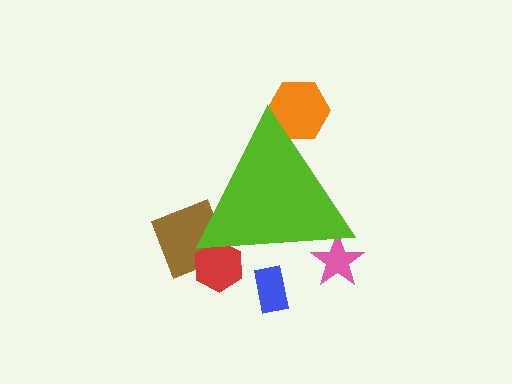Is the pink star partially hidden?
Yes, the pink star is partially hidden behind the lime triangle.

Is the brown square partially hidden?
Yes, the brown square is partially hidden behind the lime triangle.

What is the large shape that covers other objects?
A lime triangle.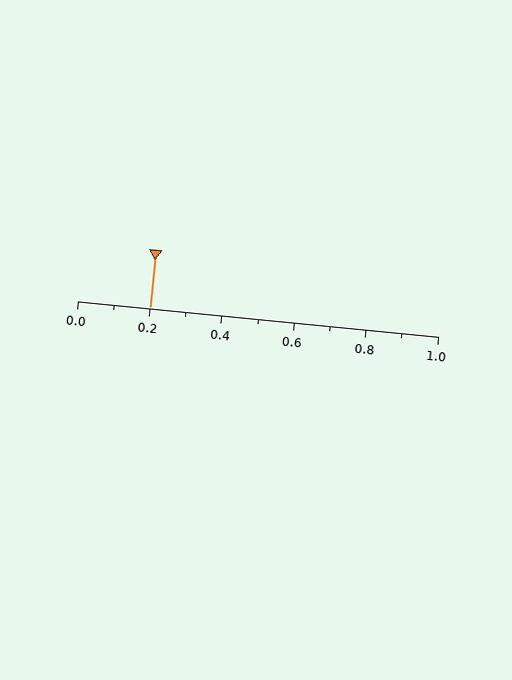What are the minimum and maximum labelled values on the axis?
The axis runs from 0.0 to 1.0.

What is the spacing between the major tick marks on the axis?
The major ticks are spaced 0.2 apart.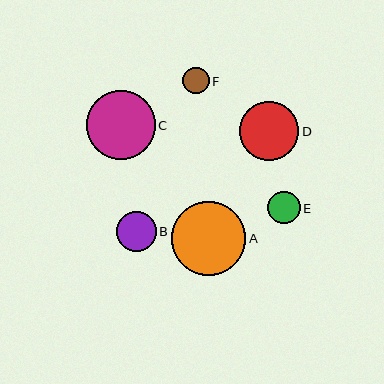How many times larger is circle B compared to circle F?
Circle B is approximately 1.5 times the size of circle F.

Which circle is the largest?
Circle A is the largest with a size of approximately 74 pixels.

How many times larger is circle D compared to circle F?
Circle D is approximately 2.2 times the size of circle F.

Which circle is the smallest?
Circle F is the smallest with a size of approximately 27 pixels.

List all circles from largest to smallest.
From largest to smallest: A, C, D, B, E, F.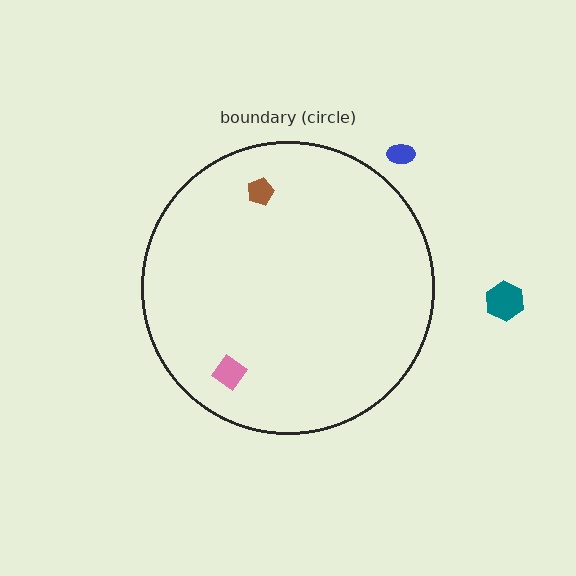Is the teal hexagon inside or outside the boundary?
Outside.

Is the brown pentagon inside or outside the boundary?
Inside.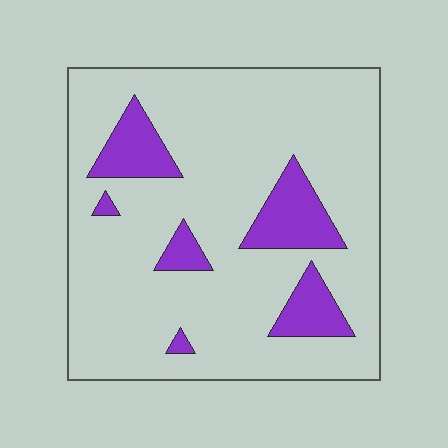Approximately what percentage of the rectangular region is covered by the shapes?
Approximately 15%.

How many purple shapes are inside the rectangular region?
6.